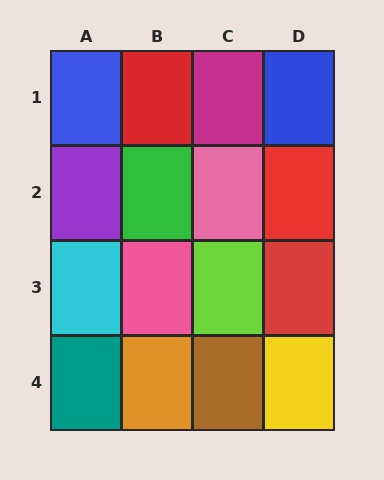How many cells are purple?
1 cell is purple.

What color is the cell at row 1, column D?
Blue.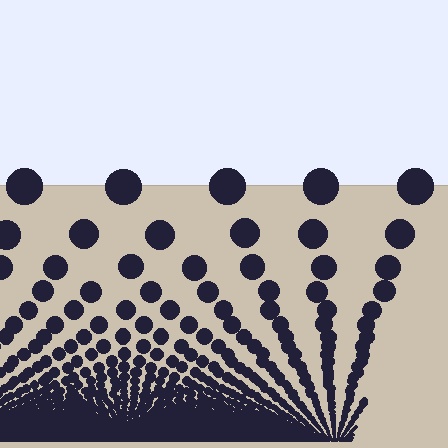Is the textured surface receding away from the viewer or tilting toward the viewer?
The surface appears to tilt toward the viewer. Texture elements get larger and sparser toward the top.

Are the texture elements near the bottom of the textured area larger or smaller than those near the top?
Smaller. The gradient is inverted — elements near the bottom are smaller and denser.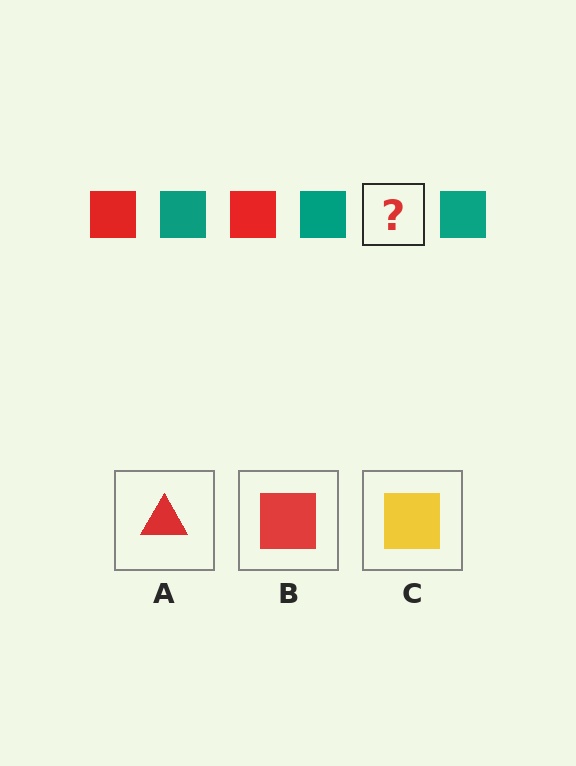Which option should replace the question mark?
Option B.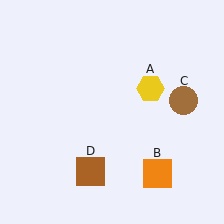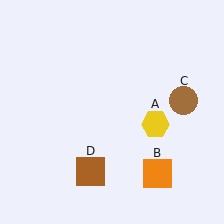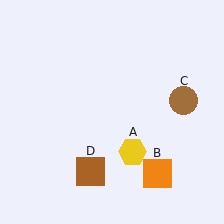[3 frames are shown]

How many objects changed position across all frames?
1 object changed position: yellow hexagon (object A).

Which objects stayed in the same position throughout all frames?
Orange square (object B) and brown circle (object C) and brown square (object D) remained stationary.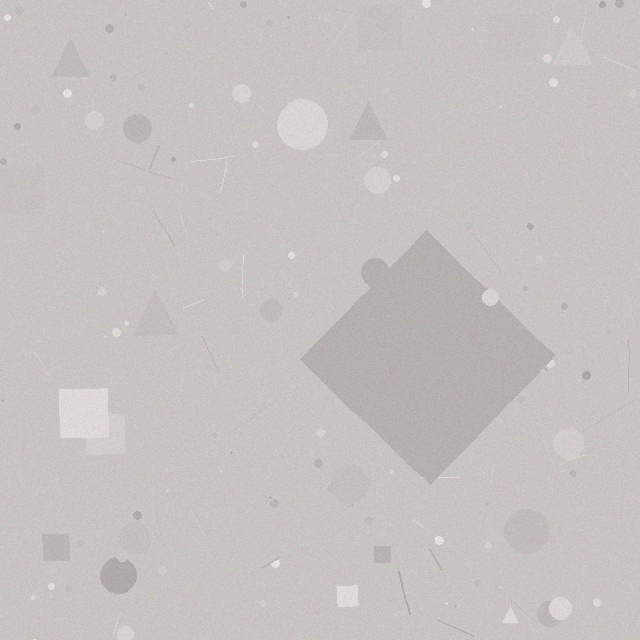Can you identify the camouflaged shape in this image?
The camouflaged shape is a diamond.